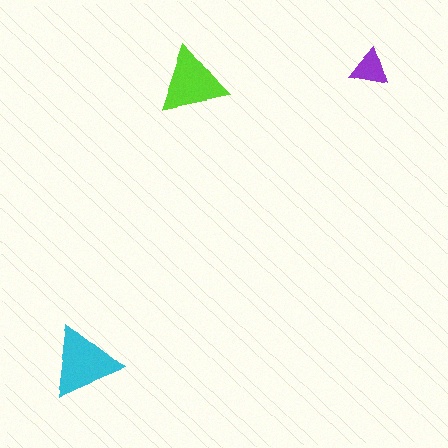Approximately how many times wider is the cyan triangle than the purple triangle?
About 2 times wider.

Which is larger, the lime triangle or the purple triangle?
The lime one.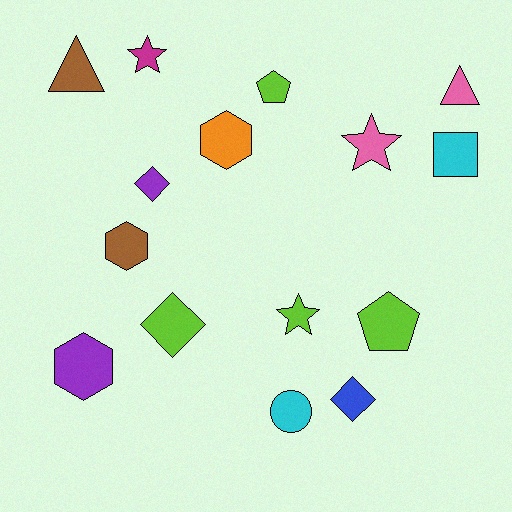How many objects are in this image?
There are 15 objects.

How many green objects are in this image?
There are no green objects.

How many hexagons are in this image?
There are 3 hexagons.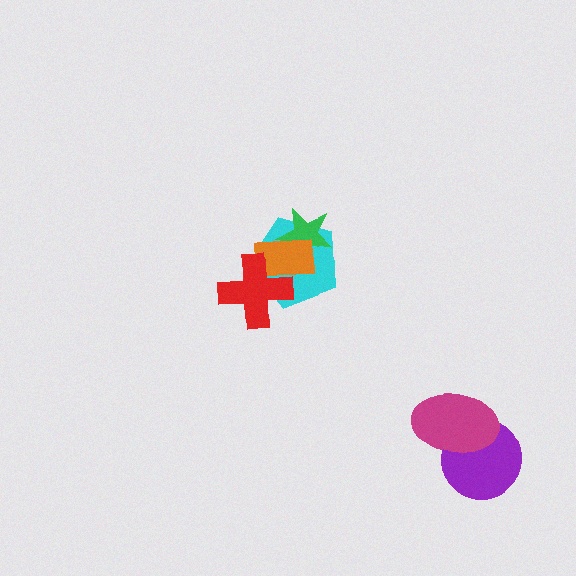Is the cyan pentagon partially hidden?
Yes, it is partially covered by another shape.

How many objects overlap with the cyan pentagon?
3 objects overlap with the cyan pentagon.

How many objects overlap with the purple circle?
1 object overlaps with the purple circle.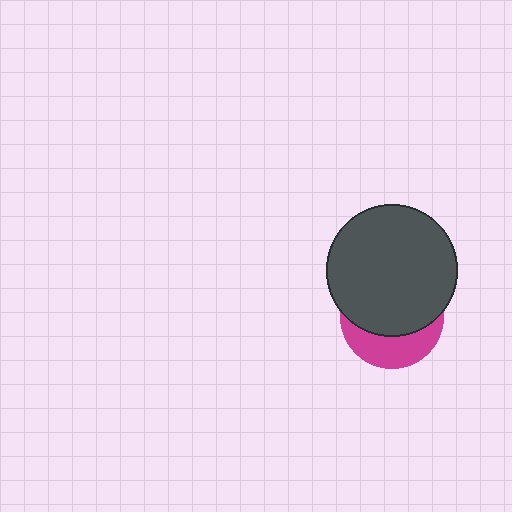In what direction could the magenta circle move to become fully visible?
The magenta circle could move down. That would shift it out from behind the dark gray circle entirely.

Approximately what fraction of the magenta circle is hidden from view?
Roughly 65% of the magenta circle is hidden behind the dark gray circle.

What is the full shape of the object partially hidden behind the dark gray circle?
The partially hidden object is a magenta circle.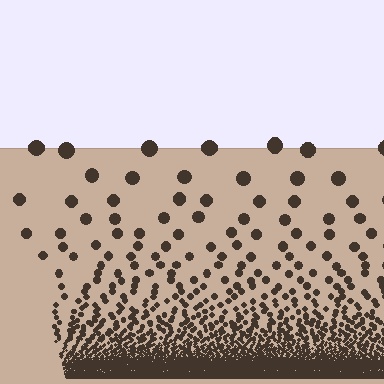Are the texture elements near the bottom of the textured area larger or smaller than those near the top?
Smaller. The gradient is inverted — elements near the bottom are smaller and denser.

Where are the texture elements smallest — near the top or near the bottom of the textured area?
Near the bottom.